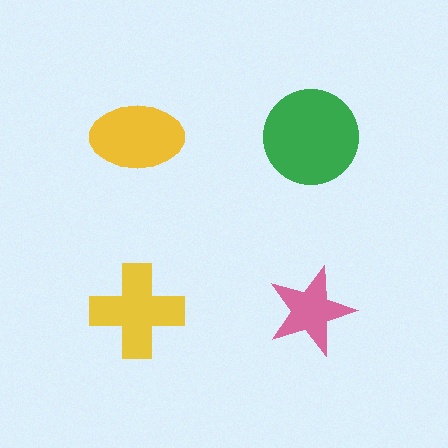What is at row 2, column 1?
A yellow cross.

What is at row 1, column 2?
A green circle.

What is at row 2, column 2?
A pink star.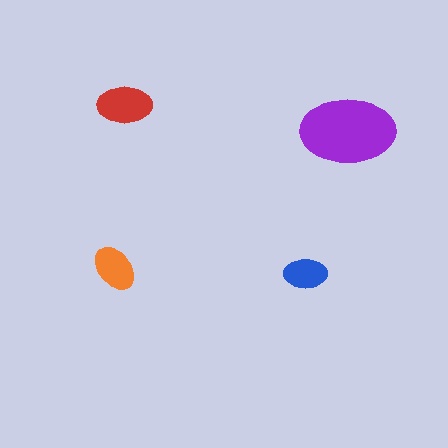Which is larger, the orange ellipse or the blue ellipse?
The orange one.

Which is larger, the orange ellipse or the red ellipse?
The red one.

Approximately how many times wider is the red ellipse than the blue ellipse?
About 1.5 times wider.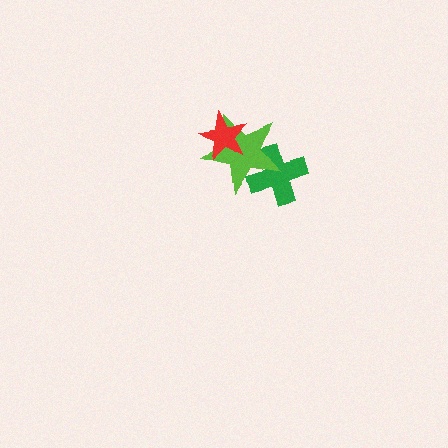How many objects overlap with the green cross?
1 object overlaps with the green cross.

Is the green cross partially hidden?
Yes, it is partially covered by another shape.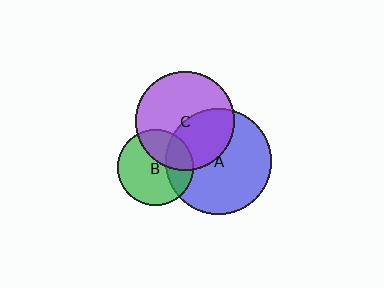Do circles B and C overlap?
Yes.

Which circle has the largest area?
Circle A (blue).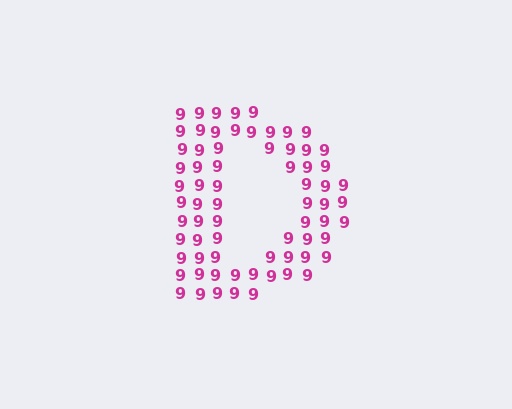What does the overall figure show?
The overall figure shows the letter D.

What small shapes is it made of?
It is made of small digit 9's.